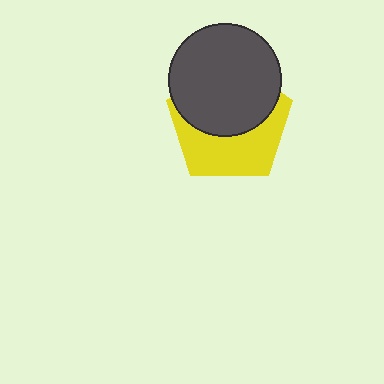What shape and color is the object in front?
The object in front is a dark gray circle.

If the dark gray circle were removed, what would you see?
You would see the complete yellow pentagon.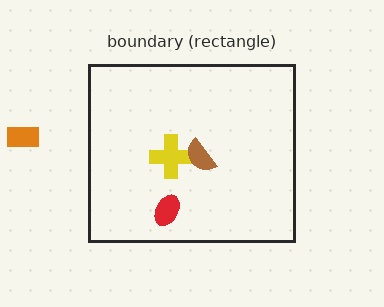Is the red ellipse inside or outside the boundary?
Inside.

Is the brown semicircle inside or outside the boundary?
Inside.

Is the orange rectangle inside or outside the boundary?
Outside.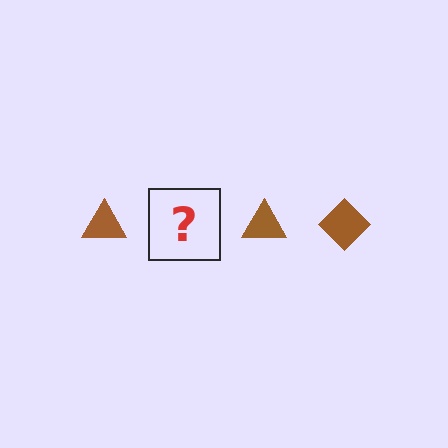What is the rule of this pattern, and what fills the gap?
The rule is that the pattern cycles through triangle, diamond shapes in brown. The gap should be filled with a brown diamond.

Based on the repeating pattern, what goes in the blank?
The blank should be a brown diamond.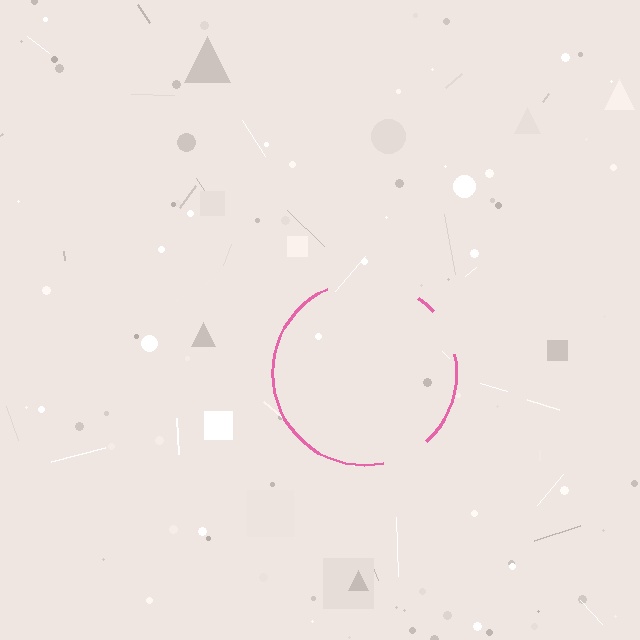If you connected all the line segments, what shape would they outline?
They would outline a circle.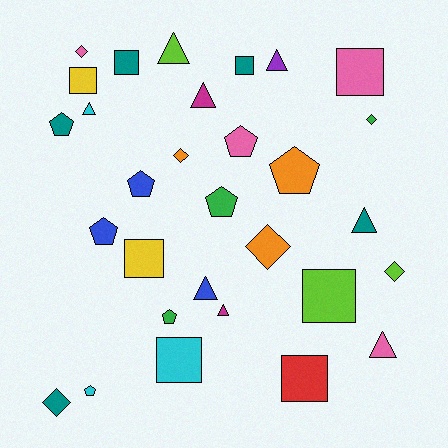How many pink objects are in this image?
There are 4 pink objects.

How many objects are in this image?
There are 30 objects.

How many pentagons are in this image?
There are 8 pentagons.